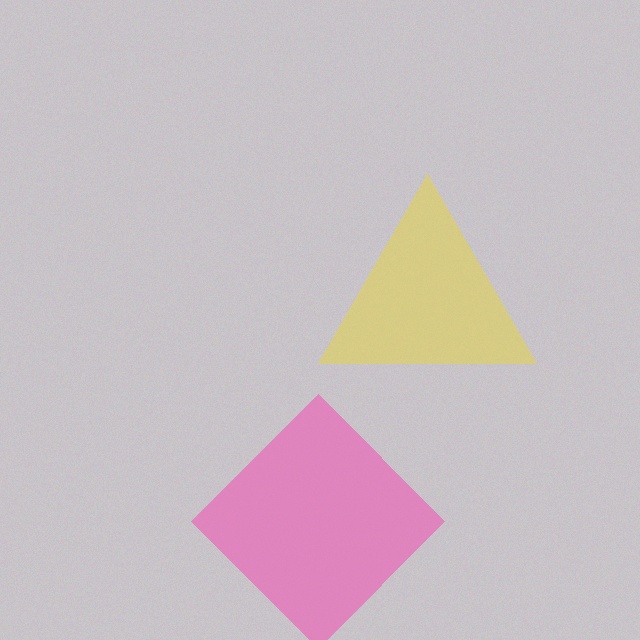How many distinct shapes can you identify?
There are 2 distinct shapes: a pink diamond, a yellow triangle.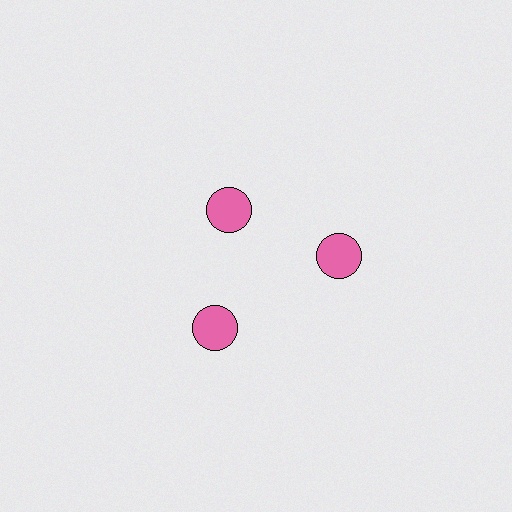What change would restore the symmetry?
The symmetry would be restored by moving it outward, back onto the ring so that all 3 circles sit at equal angles and equal distance from the center.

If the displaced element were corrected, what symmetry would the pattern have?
It would have 3-fold rotational symmetry — the pattern would map onto itself every 120 degrees.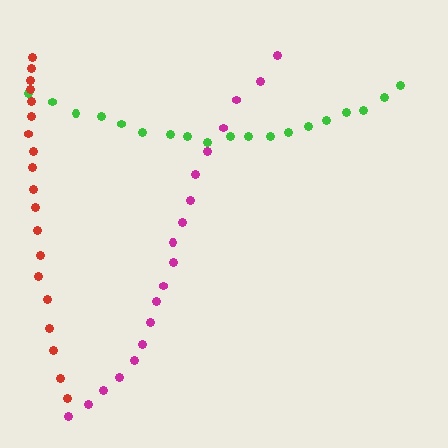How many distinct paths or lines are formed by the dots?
There are 3 distinct paths.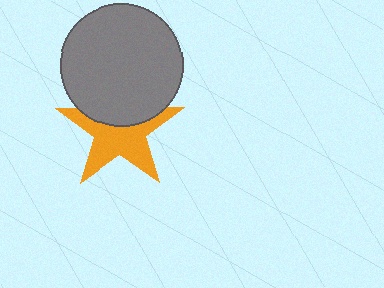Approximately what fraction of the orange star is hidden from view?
Roughly 37% of the orange star is hidden behind the gray circle.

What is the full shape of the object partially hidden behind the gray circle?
The partially hidden object is an orange star.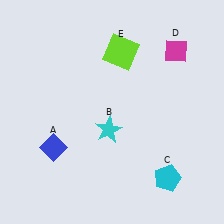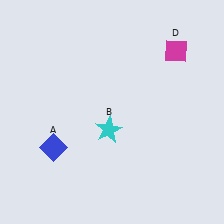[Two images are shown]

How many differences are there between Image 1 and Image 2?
There are 2 differences between the two images.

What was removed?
The cyan pentagon (C), the lime square (E) were removed in Image 2.